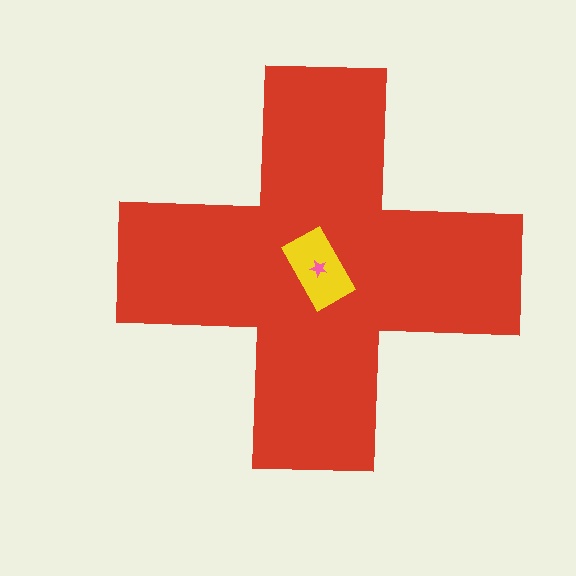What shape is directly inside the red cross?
The yellow rectangle.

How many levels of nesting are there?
3.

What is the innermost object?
The pink star.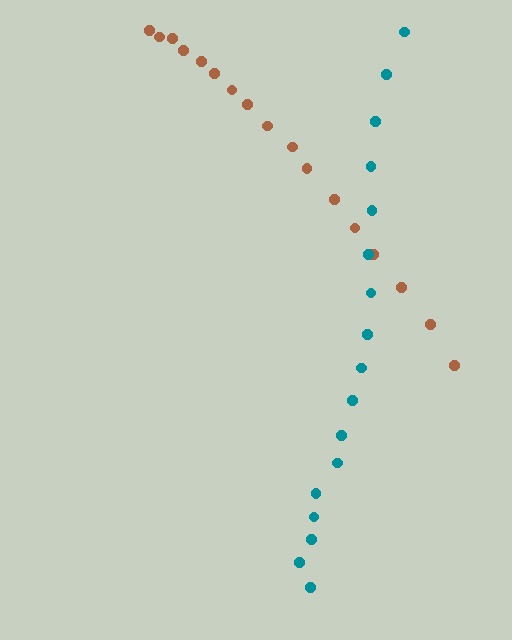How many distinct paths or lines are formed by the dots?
There are 2 distinct paths.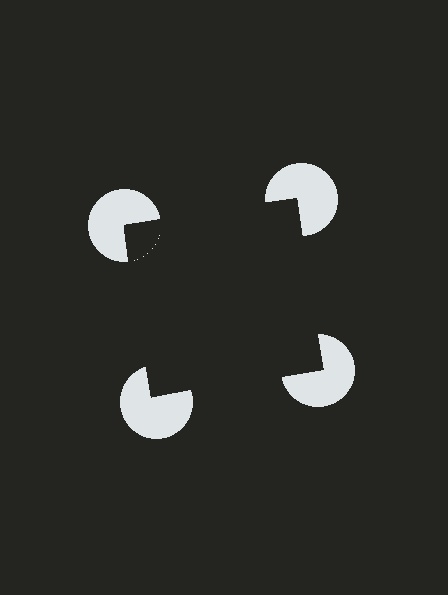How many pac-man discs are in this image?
There are 4 — one at each vertex of the illusory square.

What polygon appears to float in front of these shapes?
An illusory square — its edges are inferred from the aligned wedge cuts in the pac-man discs, not physically drawn.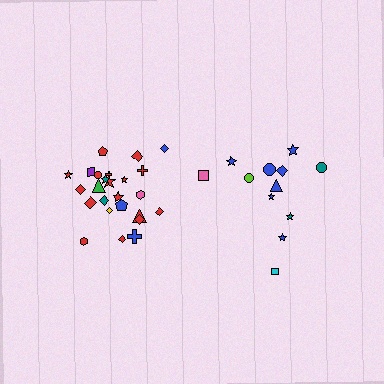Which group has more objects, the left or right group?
The left group.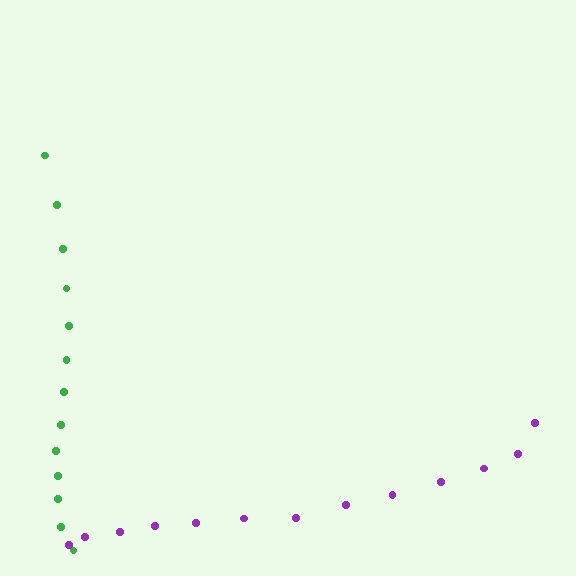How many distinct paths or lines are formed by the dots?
There are 2 distinct paths.